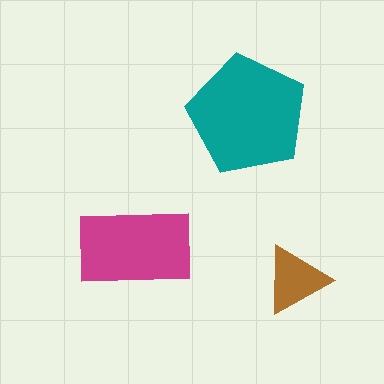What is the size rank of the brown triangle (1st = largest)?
3rd.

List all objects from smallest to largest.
The brown triangle, the magenta rectangle, the teal pentagon.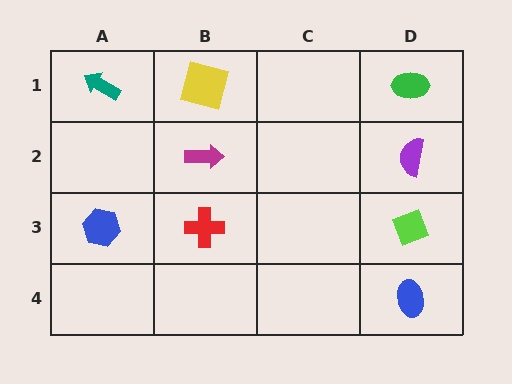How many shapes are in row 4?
1 shape.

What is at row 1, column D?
A green ellipse.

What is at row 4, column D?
A blue ellipse.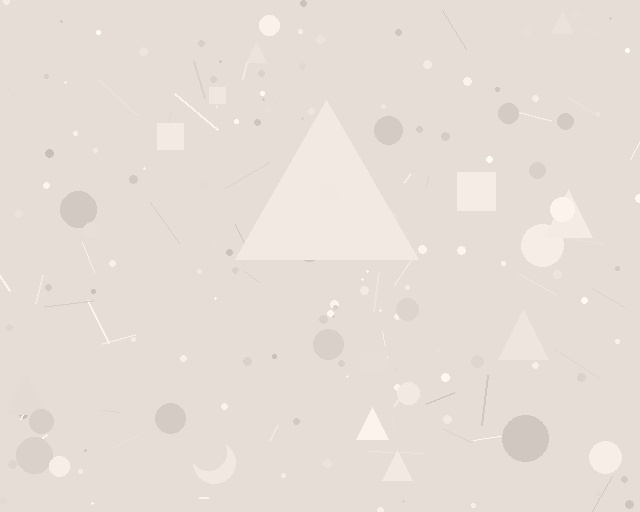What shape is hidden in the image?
A triangle is hidden in the image.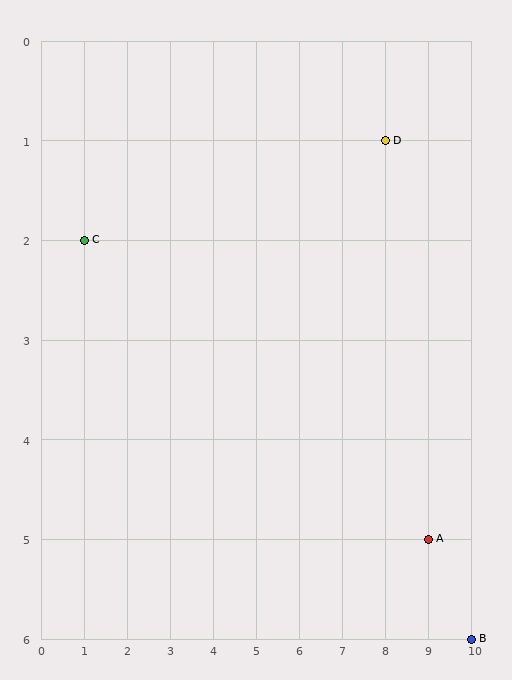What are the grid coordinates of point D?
Point D is at grid coordinates (8, 1).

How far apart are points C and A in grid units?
Points C and A are 8 columns and 3 rows apart (about 8.5 grid units diagonally).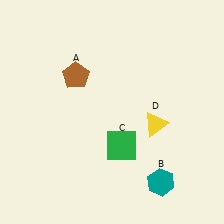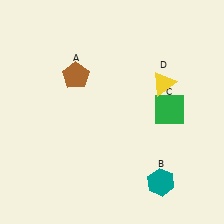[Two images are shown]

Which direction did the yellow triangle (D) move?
The yellow triangle (D) moved up.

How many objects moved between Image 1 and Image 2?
2 objects moved between the two images.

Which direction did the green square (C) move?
The green square (C) moved right.